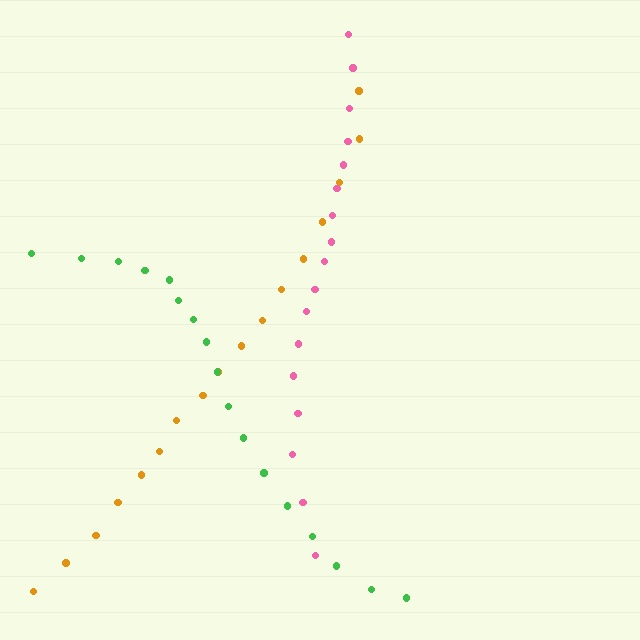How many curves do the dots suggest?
There are 3 distinct paths.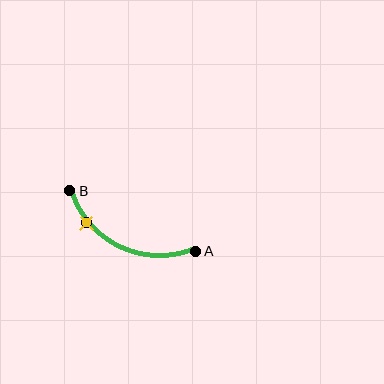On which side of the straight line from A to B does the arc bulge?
The arc bulges below the straight line connecting A and B.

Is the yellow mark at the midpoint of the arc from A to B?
No. The yellow mark lies on the arc but is closer to endpoint B. The arc midpoint would be at the point on the curve equidistant along the arc from both A and B.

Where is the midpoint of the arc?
The arc midpoint is the point on the curve farthest from the straight line joining A and B. It sits below that line.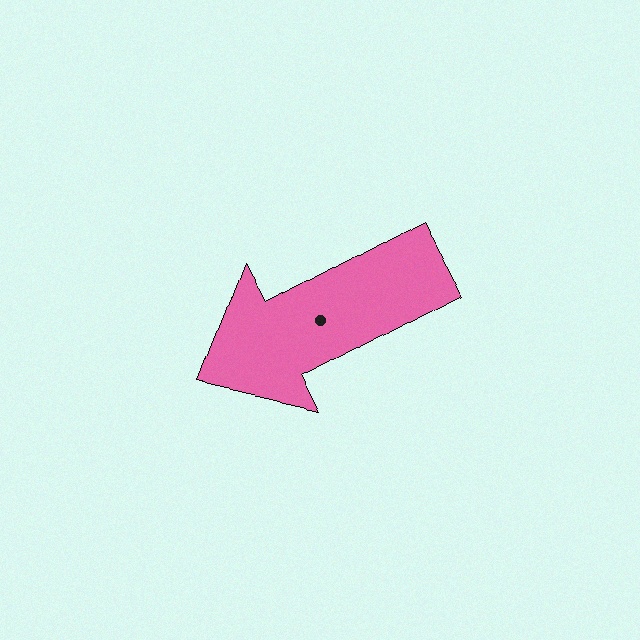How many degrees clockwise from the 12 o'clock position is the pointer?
Approximately 242 degrees.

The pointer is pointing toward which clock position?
Roughly 8 o'clock.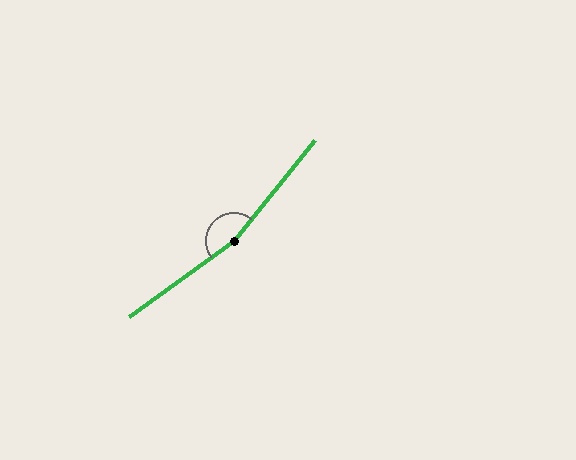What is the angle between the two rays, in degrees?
Approximately 165 degrees.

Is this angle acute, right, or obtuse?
It is obtuse.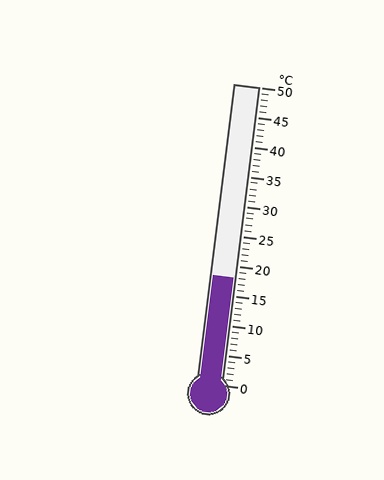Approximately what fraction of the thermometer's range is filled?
The thermometer is filled to approximately 35% of its range.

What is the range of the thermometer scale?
The thermometer scale ranges from 0°C to 50°C.